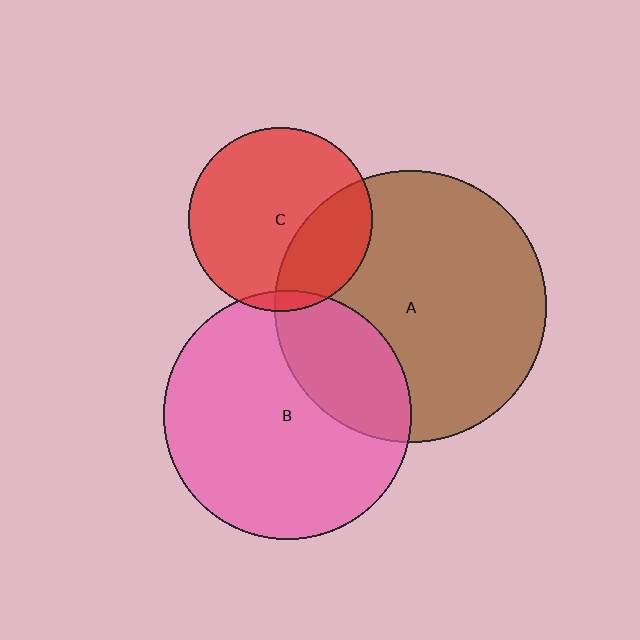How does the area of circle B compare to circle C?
Approximately 1.8 times.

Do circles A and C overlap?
Yes.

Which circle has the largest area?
Circle A (brown).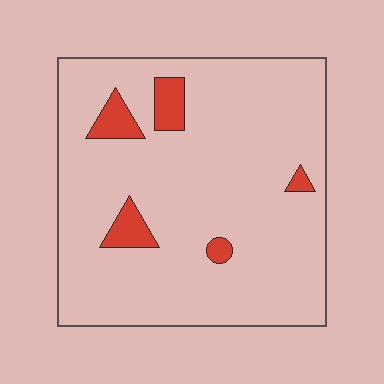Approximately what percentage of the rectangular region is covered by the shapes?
Approximately 10%.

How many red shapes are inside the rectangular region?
5.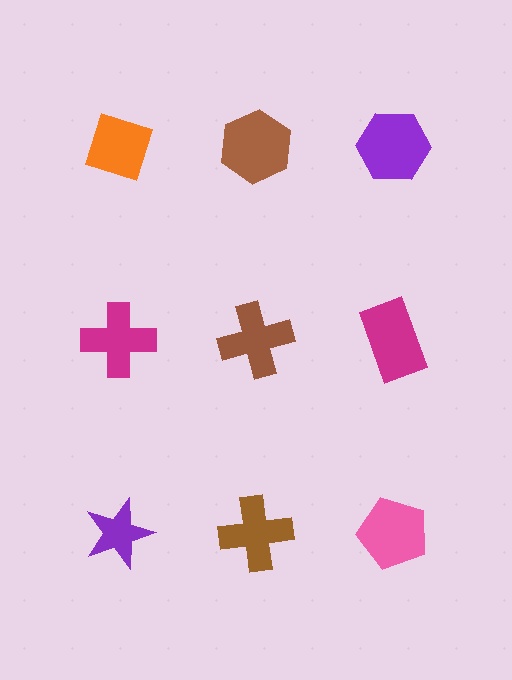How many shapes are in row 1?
3 shapes.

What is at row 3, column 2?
A brown cross.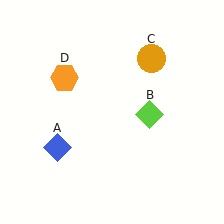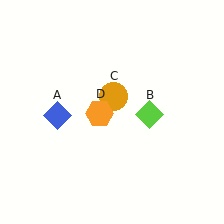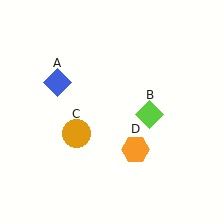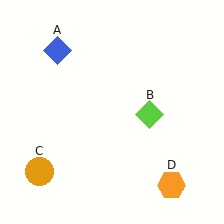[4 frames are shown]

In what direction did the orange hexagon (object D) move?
The orange hexagon (object D) moved down and to the right.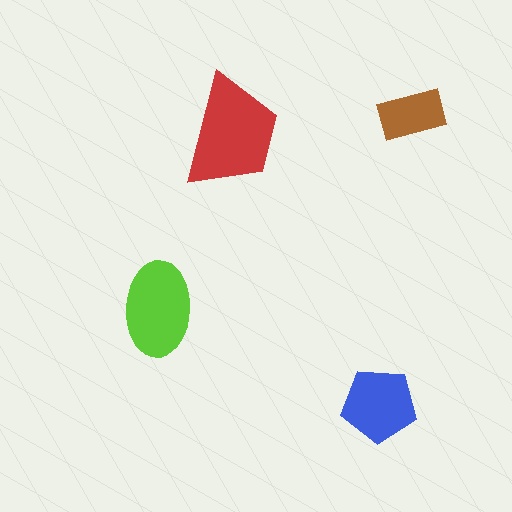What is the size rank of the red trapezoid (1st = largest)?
1st.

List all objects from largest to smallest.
The red trapezoid, the lime ellipse, the blue pentagon, the brown rectangle.